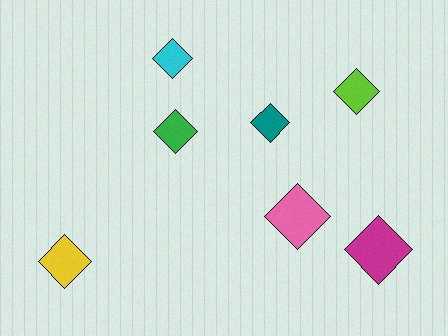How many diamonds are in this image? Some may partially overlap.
There are 7 diamonds.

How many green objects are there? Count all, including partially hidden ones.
There is 1 green object.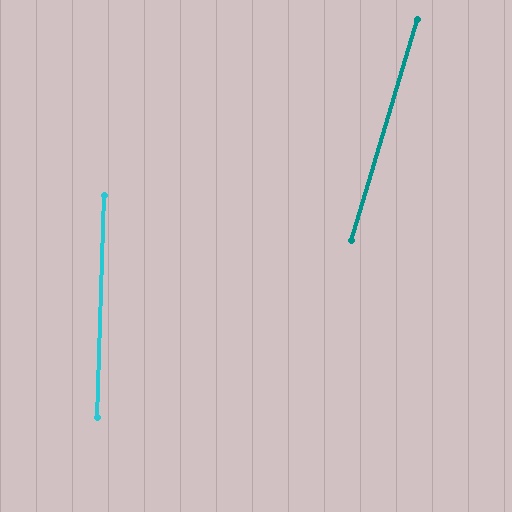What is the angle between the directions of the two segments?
Approximately 15 degrees.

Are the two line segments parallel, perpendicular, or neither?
Neither parallel nor perpendicular — they differ by about 15°.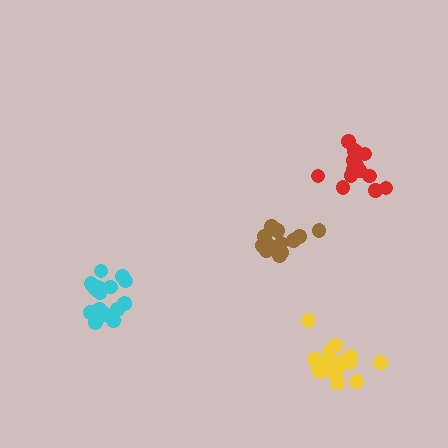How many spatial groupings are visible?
There are 4 spatial groupings.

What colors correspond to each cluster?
The clusters are colored: brown, cyan, red, yellow.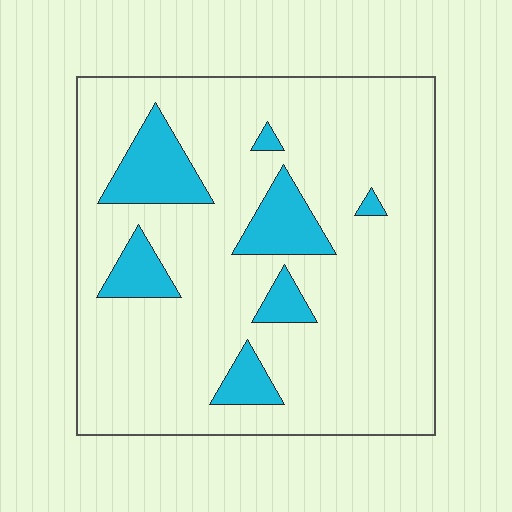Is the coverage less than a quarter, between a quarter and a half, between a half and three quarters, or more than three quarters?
Less than a quarter.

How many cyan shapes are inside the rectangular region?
7.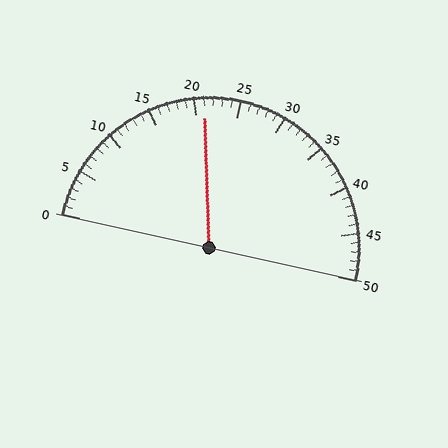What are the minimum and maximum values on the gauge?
The gauge ranges from 0 to 50.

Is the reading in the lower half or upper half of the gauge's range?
The reading is in the lower half of the range (0 to 50).